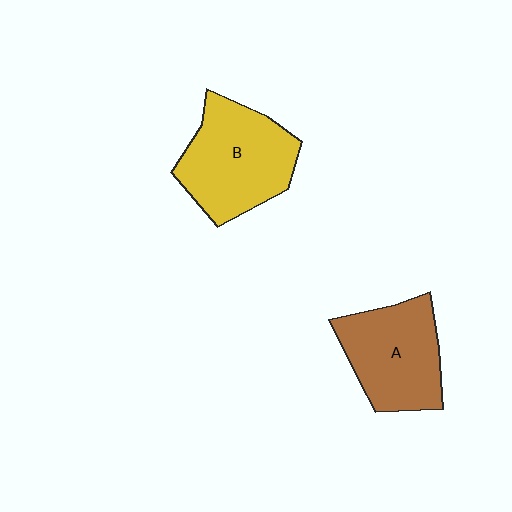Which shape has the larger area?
Shape B (yellow).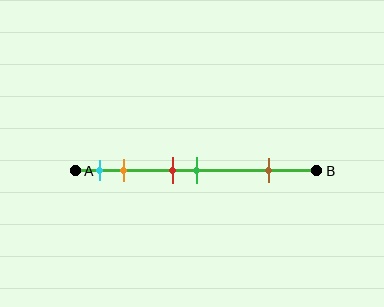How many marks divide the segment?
There are 5 marks dividing the segment.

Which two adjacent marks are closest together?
The red and green marks are the closest adjacent pair.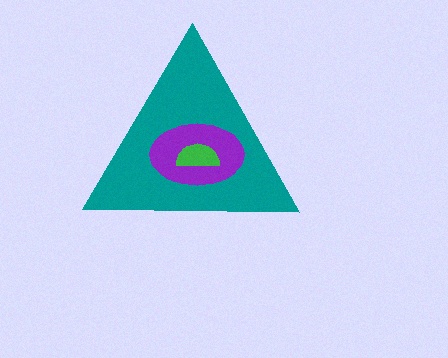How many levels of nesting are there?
3.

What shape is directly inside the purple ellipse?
The green semicircle.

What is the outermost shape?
The teal triangle.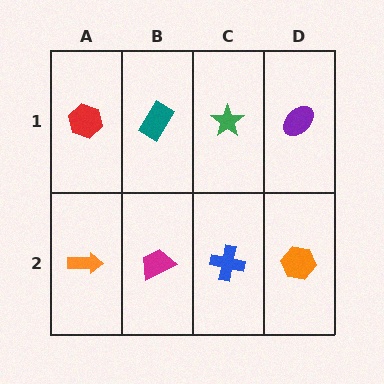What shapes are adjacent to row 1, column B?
A magenta trapezoid (row 2, column B), a red hexagon (row 1, column A), a green star (row 1, column C).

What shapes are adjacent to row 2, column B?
A teal rectangle (row 1, column B), an orange arrow (row 2, column A), a blue cross (row 2, column C).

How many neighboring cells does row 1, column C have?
3.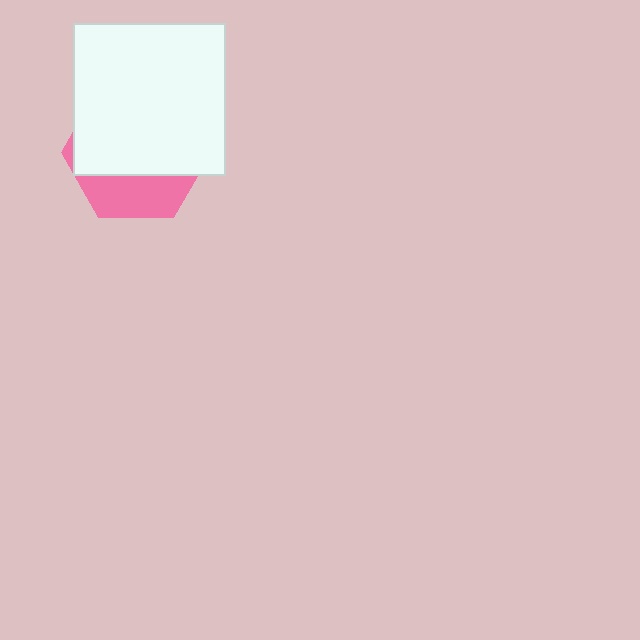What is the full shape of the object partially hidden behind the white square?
The partially hidden object is a pink hexagon.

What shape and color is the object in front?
The object in front is a white square.